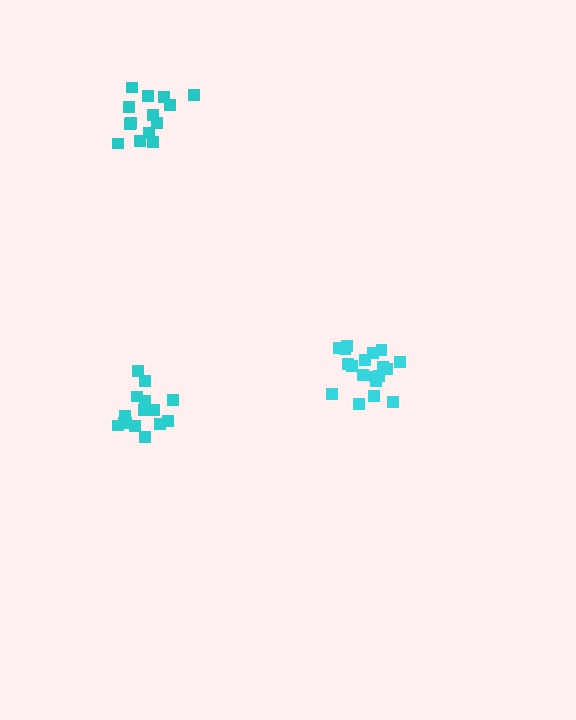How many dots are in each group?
Group 1: 19 dots, Group 2: 14 dots, Group 3: 15 dots (48 total).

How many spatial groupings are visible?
There are 3 spatial groupings.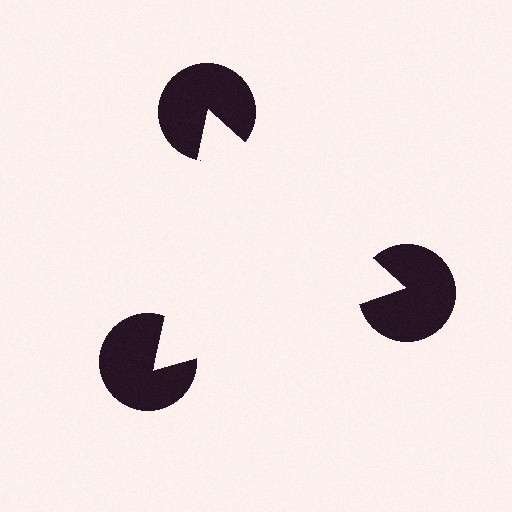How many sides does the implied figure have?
3 sides.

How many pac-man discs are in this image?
There are 3 — one at each vertex of the illusory triangle.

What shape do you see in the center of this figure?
An illusory triangle — its edges are inferred from the aligned wedge cuts in the pac-man discs, not physically drawn.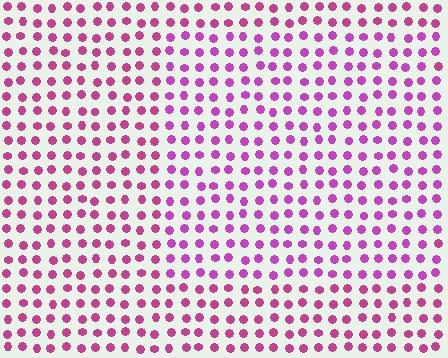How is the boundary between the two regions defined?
The boundary is defined purely by a slight shift in hue (about 22 degrees). Spacing, size, and orientation are identical on both sides.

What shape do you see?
I see a rectangle.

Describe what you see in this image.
The image is filled with small magenta elements in a uniform arrangement. A rectangle-shaped region is visible where the elements are tinted to a slightly different hue, forming a subtle color boundary.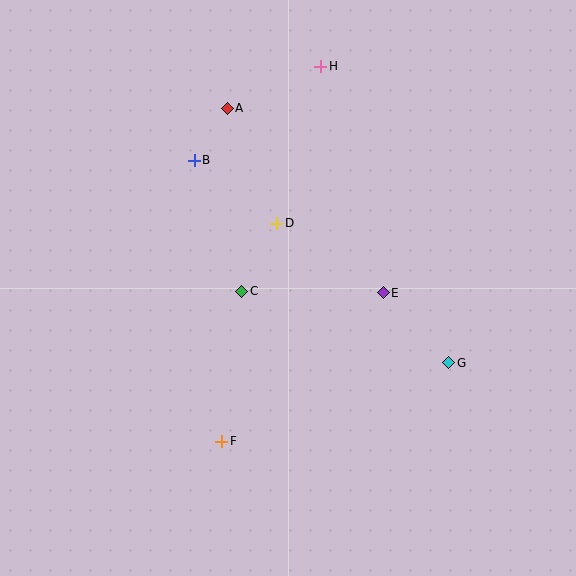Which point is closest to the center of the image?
Point C at (242, 291) is closest to the center.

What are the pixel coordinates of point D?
Point D is at (277, 223).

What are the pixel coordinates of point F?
Point F is at (222, 441).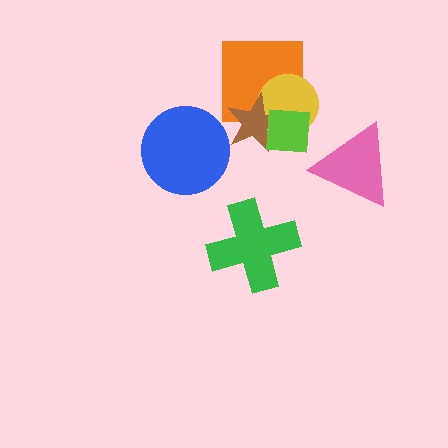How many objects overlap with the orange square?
3 objects overlap with the orange square.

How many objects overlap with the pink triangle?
0 objects overlap with the pink triangle.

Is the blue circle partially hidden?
No, no other shape covers it.